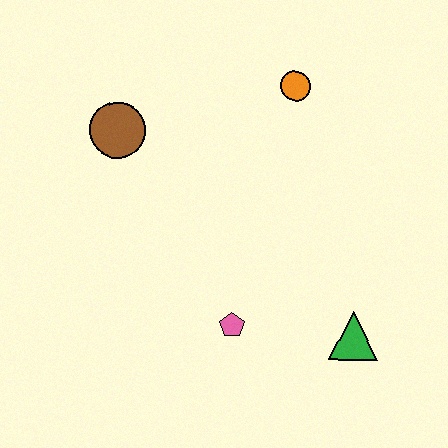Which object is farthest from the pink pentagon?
The orange circle is farthest from the pink pentagon.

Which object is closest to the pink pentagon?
The green triangle is closest to the pink pentagon.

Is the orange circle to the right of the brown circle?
Yes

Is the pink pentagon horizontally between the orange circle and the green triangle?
No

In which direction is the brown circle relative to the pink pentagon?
The brown circle is above the pink pentagon.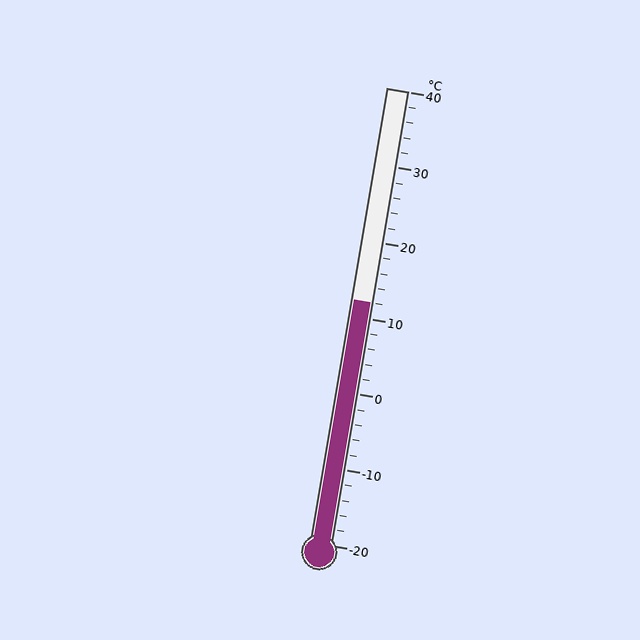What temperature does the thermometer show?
The thermometer shows approximately 12°C.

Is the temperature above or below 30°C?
The temperature is below 30°C.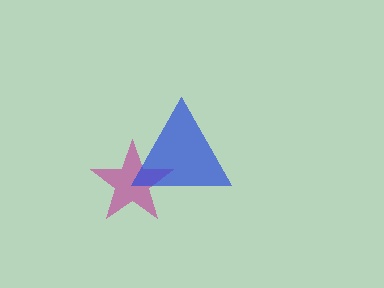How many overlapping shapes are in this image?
There are 2 overlapping shapes in the image.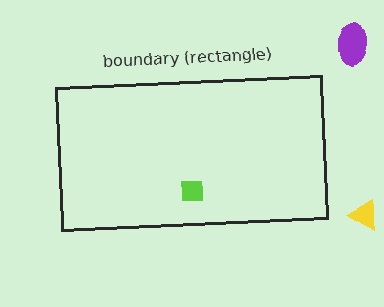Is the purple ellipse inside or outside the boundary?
Outside.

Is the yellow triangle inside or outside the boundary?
Outside.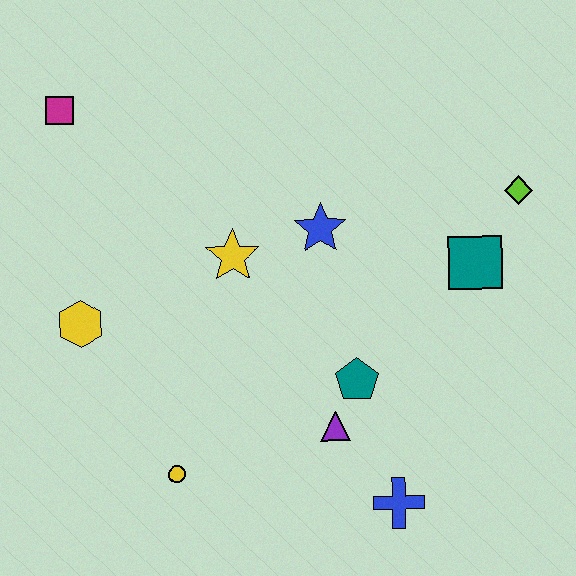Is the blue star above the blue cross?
Yes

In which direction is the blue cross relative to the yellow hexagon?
The blue cross is to the right of the yellow hexagon.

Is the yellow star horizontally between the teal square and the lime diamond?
No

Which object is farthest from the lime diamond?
The magenta square is farthest from the lime diamond.